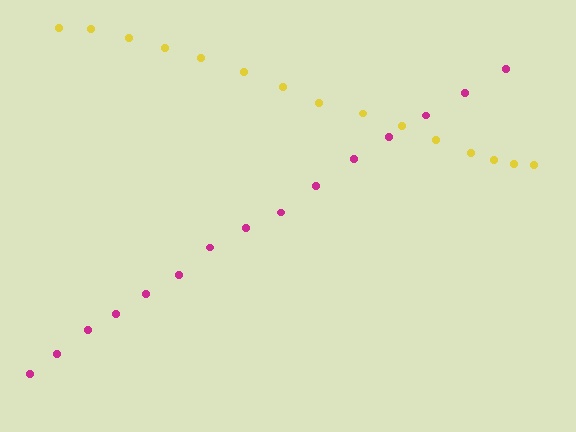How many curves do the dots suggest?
There are 2 distinct paths.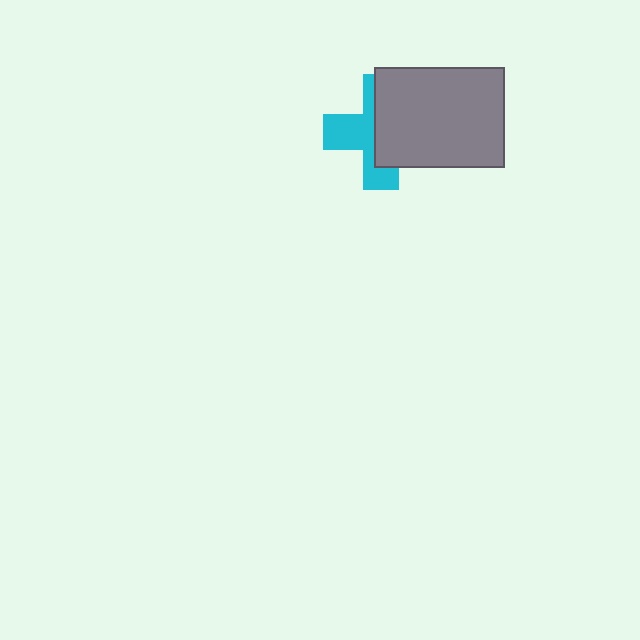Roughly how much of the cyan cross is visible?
A small part of it is visible (roughly 45%).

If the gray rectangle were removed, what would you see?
You would see the complete cyan cross.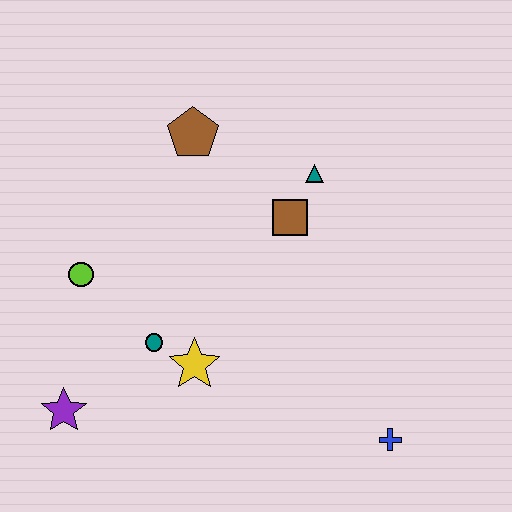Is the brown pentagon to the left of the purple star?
No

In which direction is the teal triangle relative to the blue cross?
The teal triangle is above the blue cross.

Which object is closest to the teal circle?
The yellow star is closest to the teal circle.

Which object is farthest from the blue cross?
The brown pentagon is farthest from the blue cross.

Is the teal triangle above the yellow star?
Yes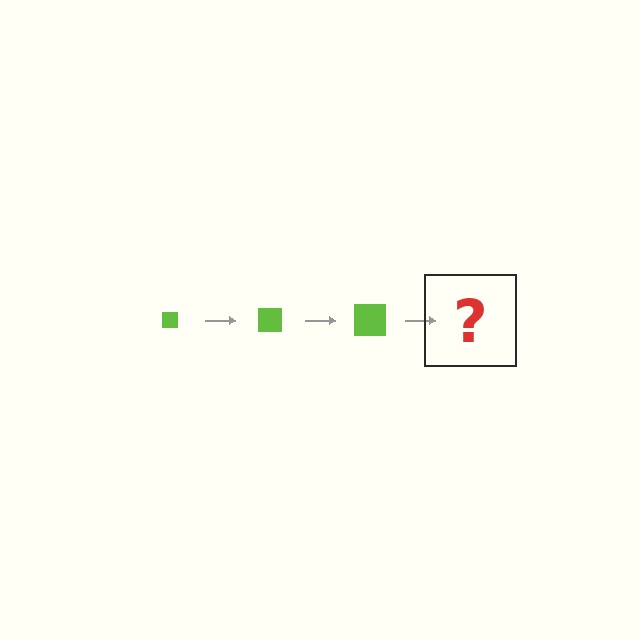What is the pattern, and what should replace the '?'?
The pattern is that the square gets progressively larger each step. The '?' should be a lime square, larger than the previous one.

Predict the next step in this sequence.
The next step is a lime square, larger than the previous one.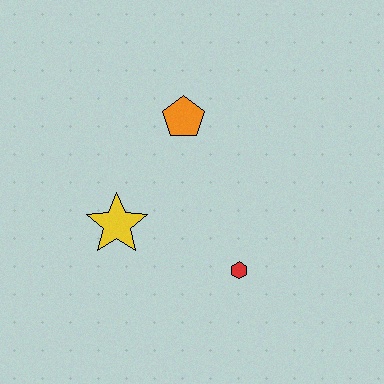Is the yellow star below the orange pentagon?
Yes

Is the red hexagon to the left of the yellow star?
No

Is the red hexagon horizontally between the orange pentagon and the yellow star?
No